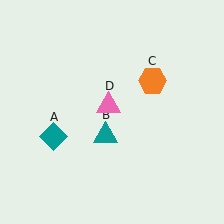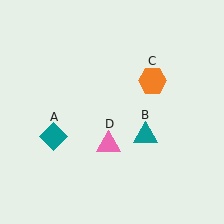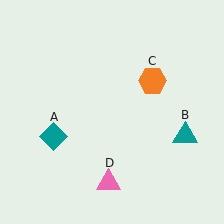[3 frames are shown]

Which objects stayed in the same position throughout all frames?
Teal diamond (object A) and orange hexagon (object C) remained stationary.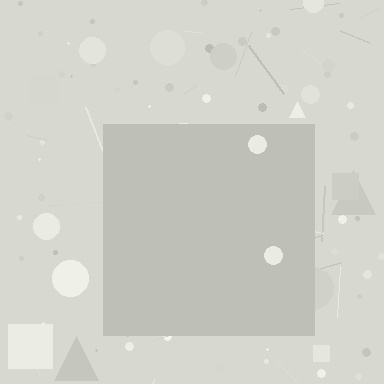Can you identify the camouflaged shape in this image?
The camouflaged shape is a square.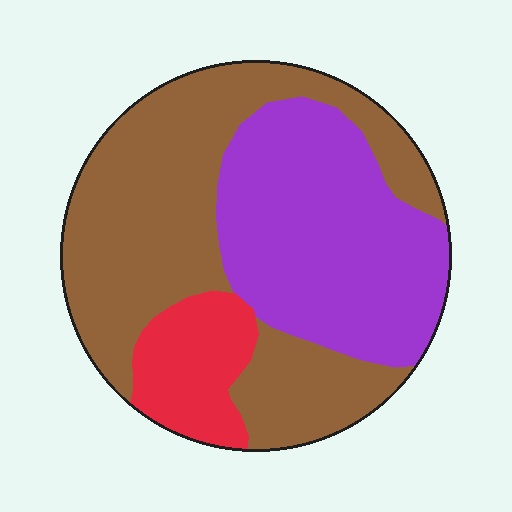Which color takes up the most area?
Brown, at roughly 50%.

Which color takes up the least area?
Red, at roughly 10%.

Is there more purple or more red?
Purple.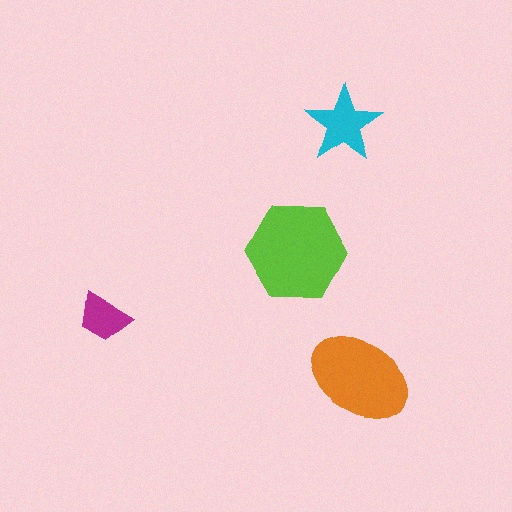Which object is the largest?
The lime hexagon.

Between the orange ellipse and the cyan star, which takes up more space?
The orange ellipse.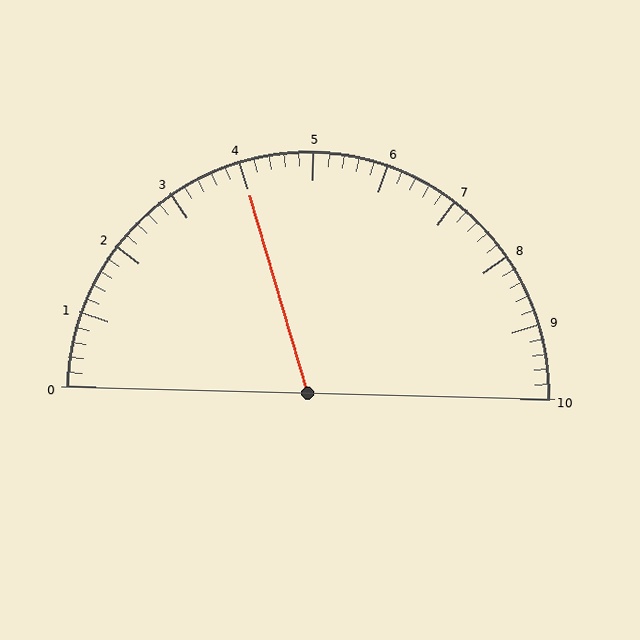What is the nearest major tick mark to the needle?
The nearest major tick mark is 4.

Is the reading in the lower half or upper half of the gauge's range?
The reading is in the lower half of the range (0 to 10).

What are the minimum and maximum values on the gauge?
The gauge ranges from 0 to 10.